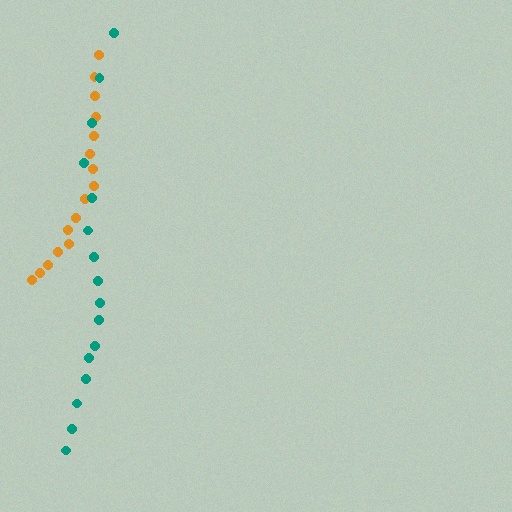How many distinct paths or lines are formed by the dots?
There are 2 distinct paths.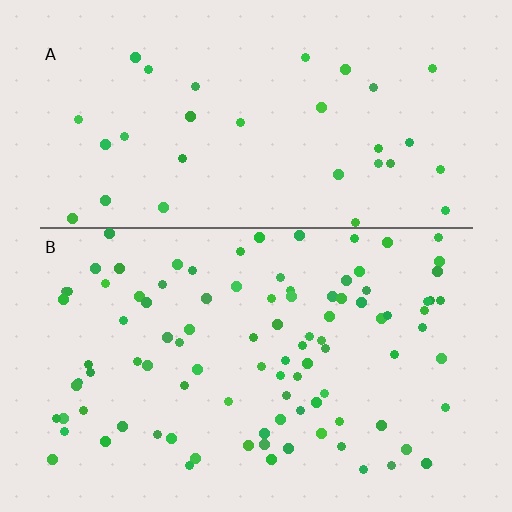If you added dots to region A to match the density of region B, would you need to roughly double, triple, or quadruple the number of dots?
Approximately triple.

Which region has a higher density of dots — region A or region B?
B (the bottom).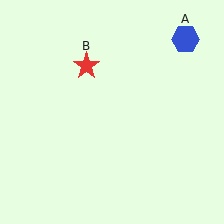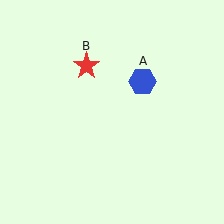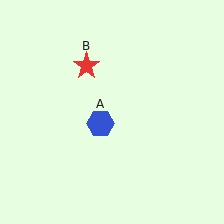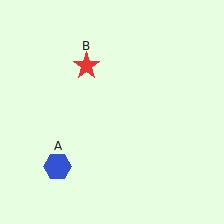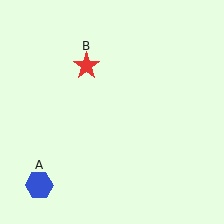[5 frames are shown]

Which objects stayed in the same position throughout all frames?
Red star (object B) remained stationary.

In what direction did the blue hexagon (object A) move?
The blue hexagon (object A) moved down and to the left.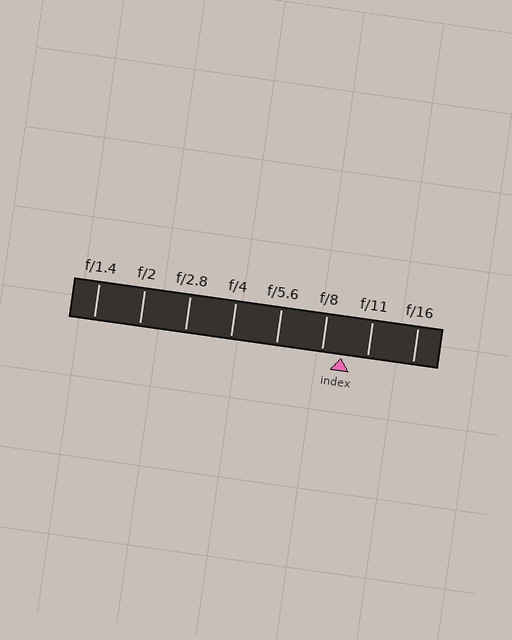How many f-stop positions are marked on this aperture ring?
There are 8 f-stop positions marked.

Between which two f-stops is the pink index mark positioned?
The index mark is between f/8 and f/11.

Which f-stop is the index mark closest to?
The index mark is closest to f/8.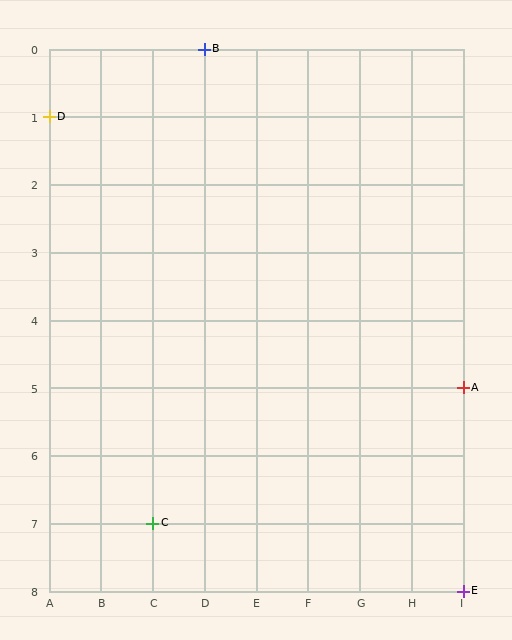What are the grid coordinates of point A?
Point A is at grid coordinates (I, 5).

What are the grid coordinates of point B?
Point B is at grid coordinates (D, 0).